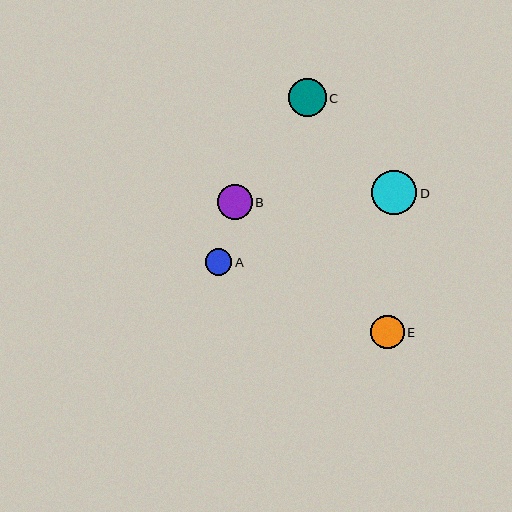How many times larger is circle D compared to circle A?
Circle D is approximately 1.7 times the size of circle A.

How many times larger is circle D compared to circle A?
Circle D is approximately 1.7 times the size of circle A.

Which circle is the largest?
Circle D is the largest with a size of approximately 45 pixels.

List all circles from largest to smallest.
From largest to smallest: D, C, B, E, A.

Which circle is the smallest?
Circle A is the smallest with a size of approximately 27 pixels.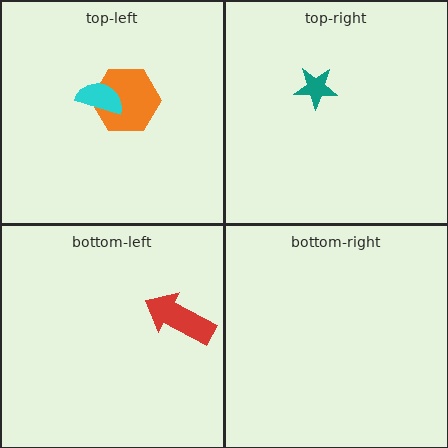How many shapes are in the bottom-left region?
1.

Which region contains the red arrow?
The bottom-left region.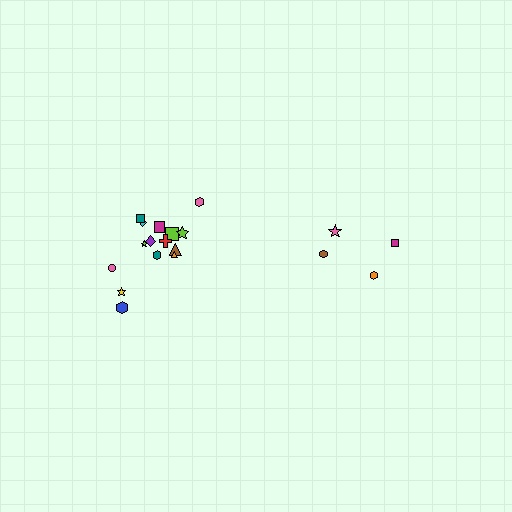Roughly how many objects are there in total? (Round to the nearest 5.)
Roughly 20 objects in total.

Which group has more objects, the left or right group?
The left group.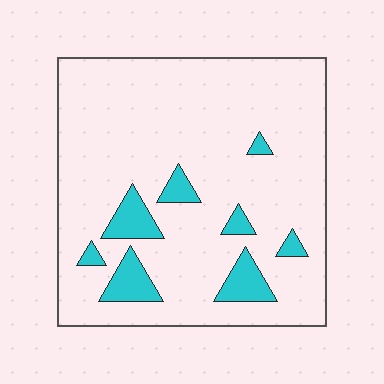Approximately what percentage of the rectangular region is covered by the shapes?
Approximately 10%.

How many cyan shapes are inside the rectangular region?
8.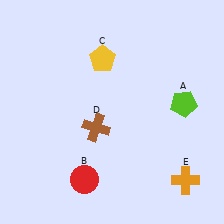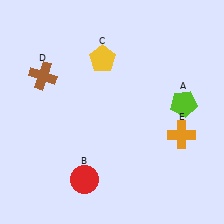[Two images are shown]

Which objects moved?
The objects that moved are: the brown cross (D), the orange cross (E).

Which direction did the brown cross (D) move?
The brown cross (D) moved left.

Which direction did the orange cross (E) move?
The orange cross (E) moved up.